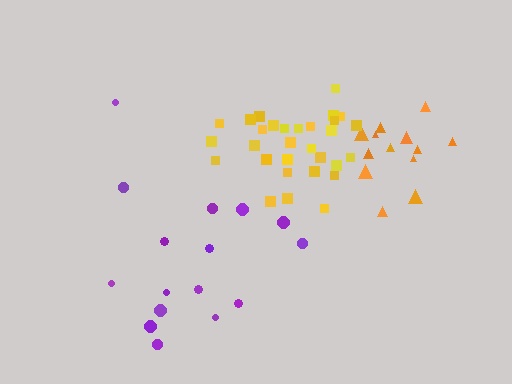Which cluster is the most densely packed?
Yellow.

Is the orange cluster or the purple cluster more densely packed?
Orange.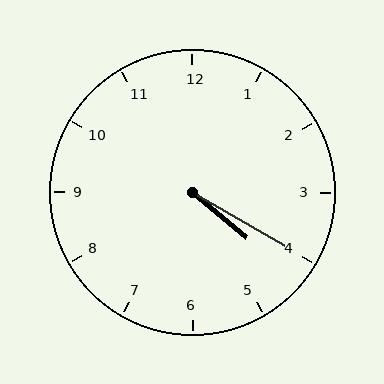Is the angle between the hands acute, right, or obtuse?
It is acute.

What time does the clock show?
4:20.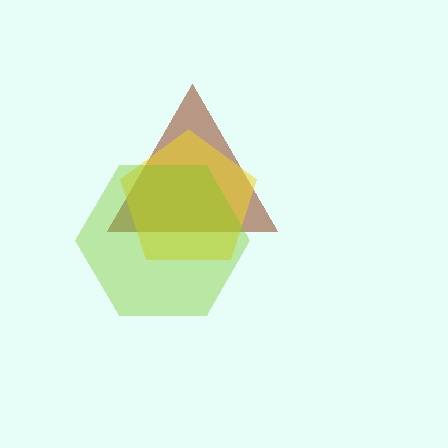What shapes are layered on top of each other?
The layered shapes are: a brown triangle, a yellow pentagon, a lime hexagon.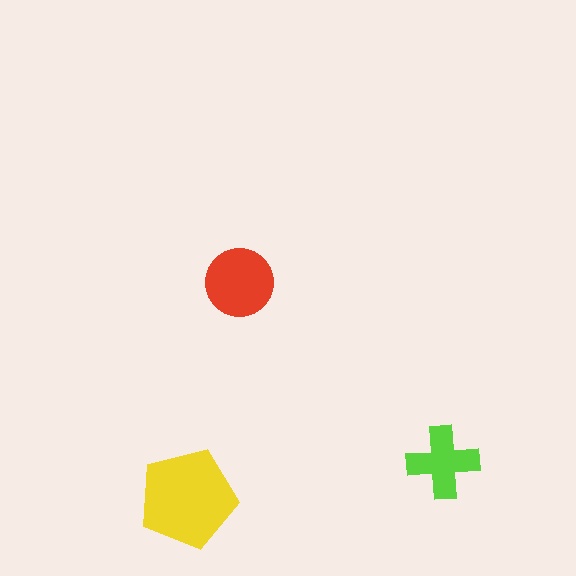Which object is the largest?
The yellow pentagon.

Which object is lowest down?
The yellow pentagon is bottommost.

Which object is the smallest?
The lime cross.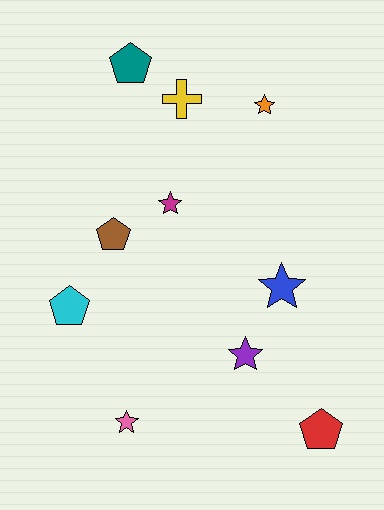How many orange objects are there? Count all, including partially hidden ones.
There is 1 orange object.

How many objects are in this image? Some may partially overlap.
There are 10 objects.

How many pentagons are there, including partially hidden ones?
There are 4 pentagons.